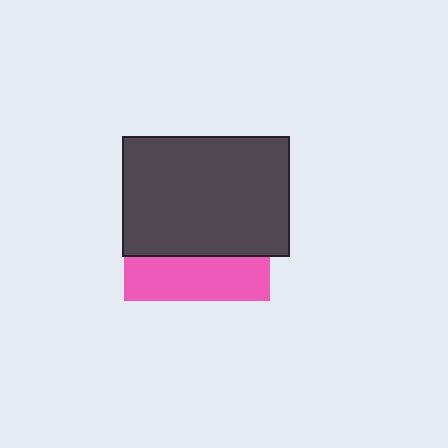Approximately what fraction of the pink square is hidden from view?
Roughly 70% of the pink square is hidden behind the dark gray rectangle.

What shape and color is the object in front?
The object in front is a dark gray rectangle.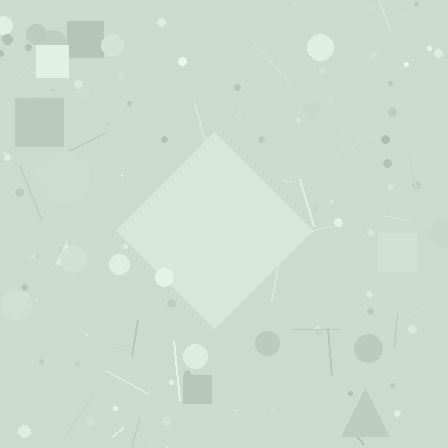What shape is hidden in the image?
A diamond is hidden in the image.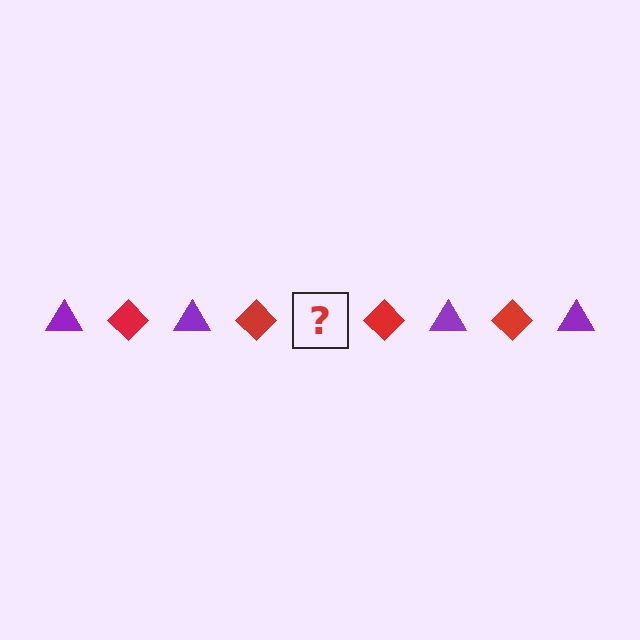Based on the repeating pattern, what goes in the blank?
The blank should be a purple triangle.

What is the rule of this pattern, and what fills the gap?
The rule is that the pattern alternates between purple triangle and red diamond. The gap should be filled with a purple triangle.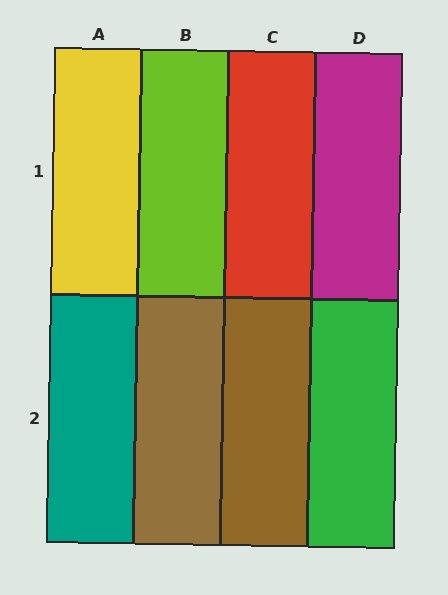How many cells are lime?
1 cell is lime.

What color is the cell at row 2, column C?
Brown.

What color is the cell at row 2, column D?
Green.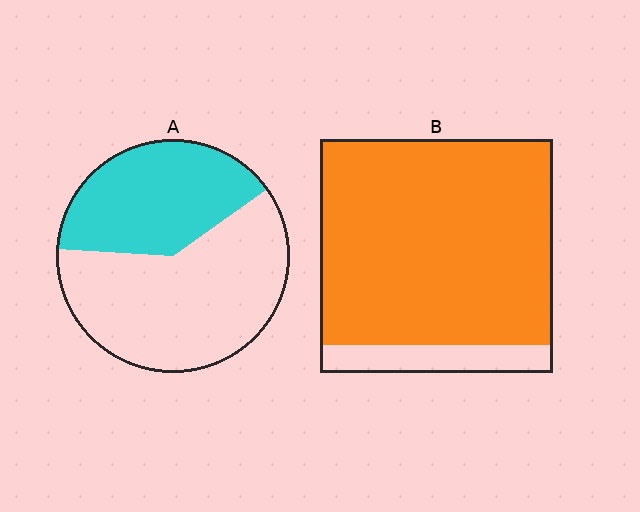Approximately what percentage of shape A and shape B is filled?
A is approximately 40% and B is approximately 90%.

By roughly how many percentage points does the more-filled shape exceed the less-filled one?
By roughly 50 percentage points (B over A).